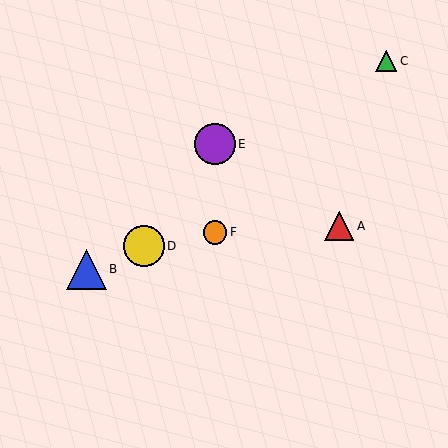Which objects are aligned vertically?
Objects E, F are aligned vertically.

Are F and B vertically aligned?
No, F is at x≈215 and B is at x≈86.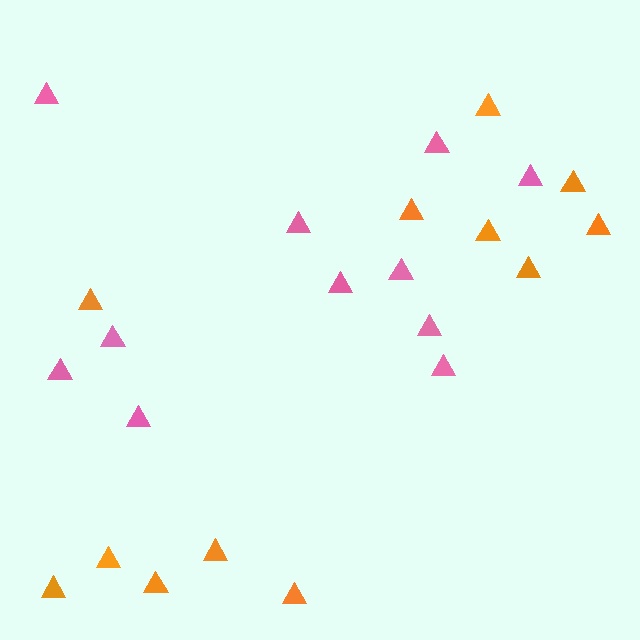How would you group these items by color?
There are 2 groups: one group of orange triangles (12) and one group of pink triangles (11).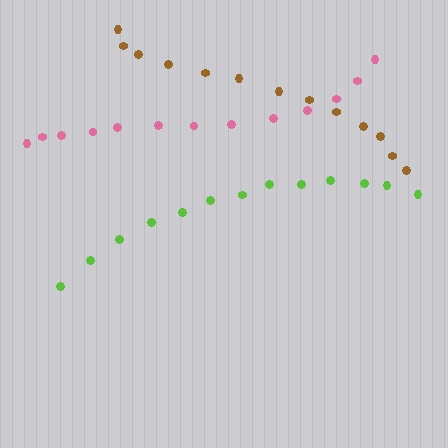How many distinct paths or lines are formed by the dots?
There are 3 distinct paths.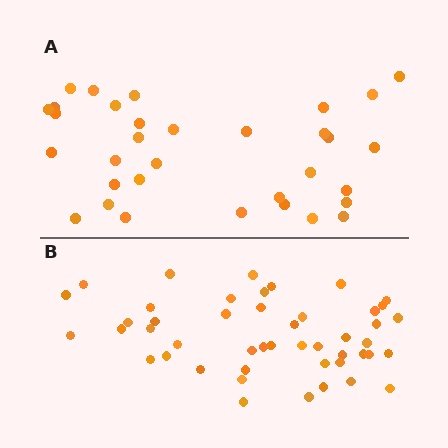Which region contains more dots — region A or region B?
Region B (the bottom region) has more dots.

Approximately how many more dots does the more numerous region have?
Region B has approximately 15 more dots than region A.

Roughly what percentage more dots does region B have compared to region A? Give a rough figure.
About 40% more.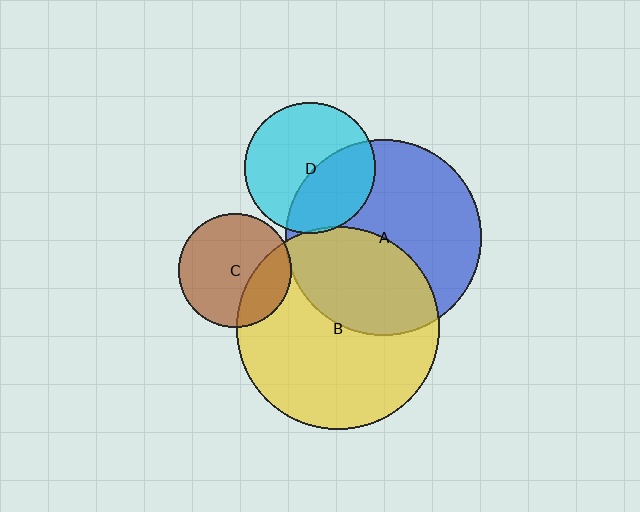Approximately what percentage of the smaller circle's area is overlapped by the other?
Approximately 40%.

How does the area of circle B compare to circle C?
Approximately 3.2 times.